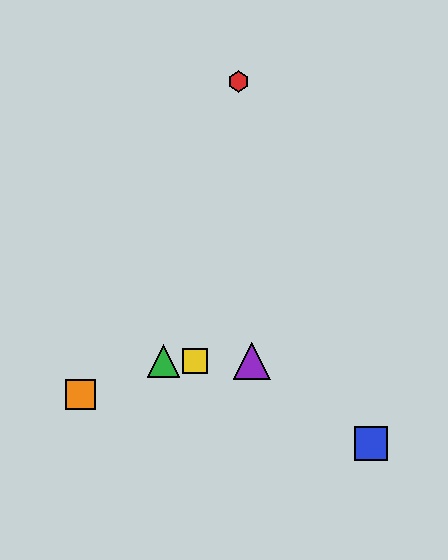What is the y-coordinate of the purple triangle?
The purple triangle is at y≈361.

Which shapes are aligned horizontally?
The green triangle, the yellow square, the purple triangle are aligned horizontally.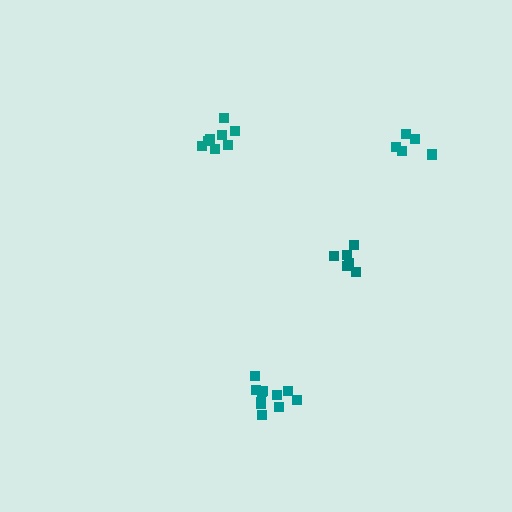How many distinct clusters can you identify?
There are 4 distinct clusters.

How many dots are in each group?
Group 1: 8 dots, Group 2: 6 dots, Group 3: 5 dots, Group 4: 11 dots (30 total).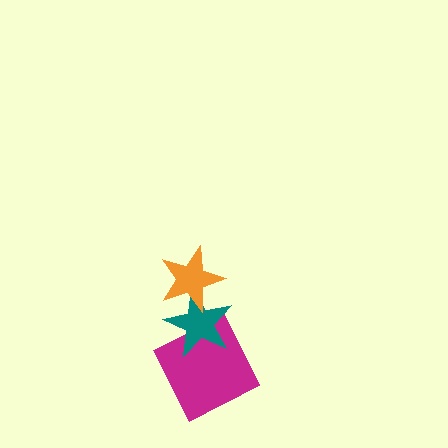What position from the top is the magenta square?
The magenta square is 3rd from the top.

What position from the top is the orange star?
The orange star is 1st from the top.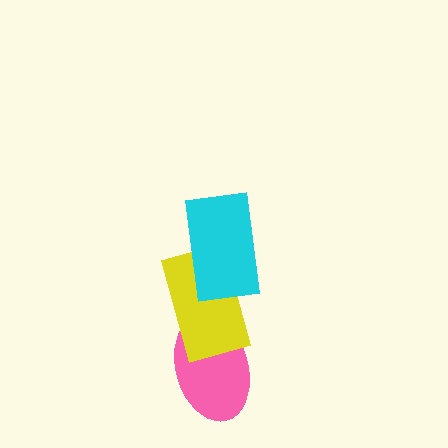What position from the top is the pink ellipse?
The pink ellipse is 3rd from the top.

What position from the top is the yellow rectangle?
The yellow rectangle is 2nd from the top.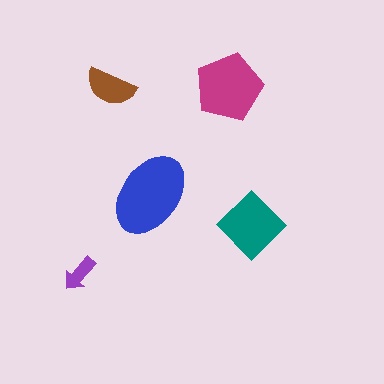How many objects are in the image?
There are 5 objects in the image.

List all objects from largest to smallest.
The blue ellipse, the magenta pentagon, the teal diamond, the brown semicircle, the purple arrow.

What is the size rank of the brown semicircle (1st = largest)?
4th.